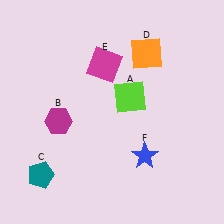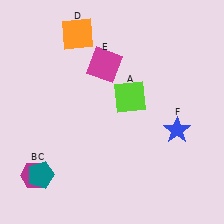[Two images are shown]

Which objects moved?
The objects that moved are: the magenta hexagon (B), the orange square (D), the blue star (F).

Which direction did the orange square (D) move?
The orange square (D) moved left.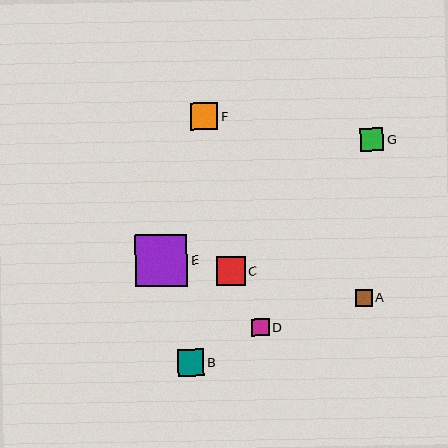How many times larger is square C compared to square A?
Square C is approximately 1.8 times the size of square A.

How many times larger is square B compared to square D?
Square B is approximately 1.5 times the size of square D.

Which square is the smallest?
Square A is the smallest with a size of approximately 17 pixels.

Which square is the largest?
Square E is the largest with a size of approximately 52 pixels.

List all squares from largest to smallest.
From largest to smallest: E, C, F, B, G, D, A.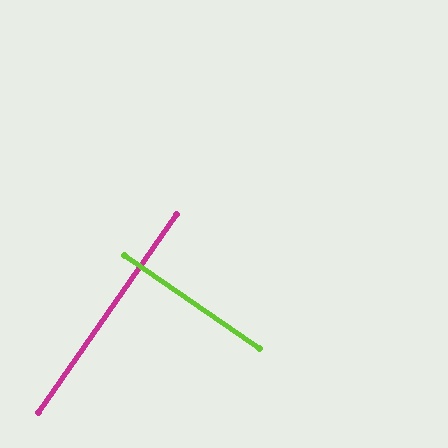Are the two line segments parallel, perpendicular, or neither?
Perpendicular — they meet at approximately 90°.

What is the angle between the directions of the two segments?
Approximately 90 degrees.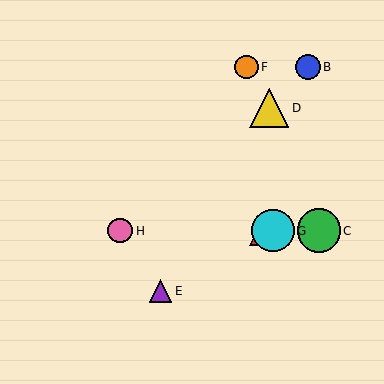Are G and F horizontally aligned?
No, G is at y≈231 and F is at y≈67.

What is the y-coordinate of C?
Object C is at y≈231.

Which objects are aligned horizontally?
Objects A, C, G, H are aligned horizontally.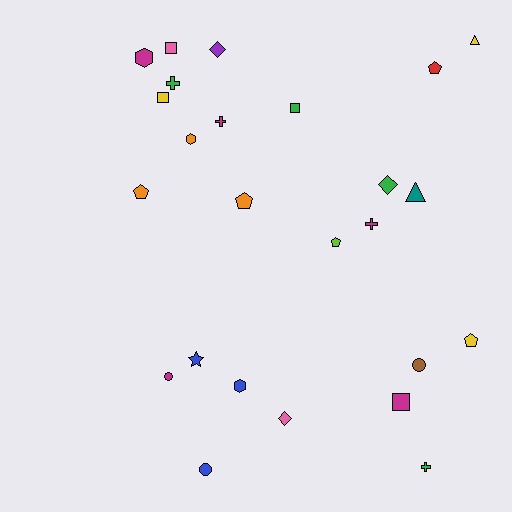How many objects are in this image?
There are 25 objects.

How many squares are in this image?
There are 4 squares.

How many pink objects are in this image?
There are 2 pink objects.